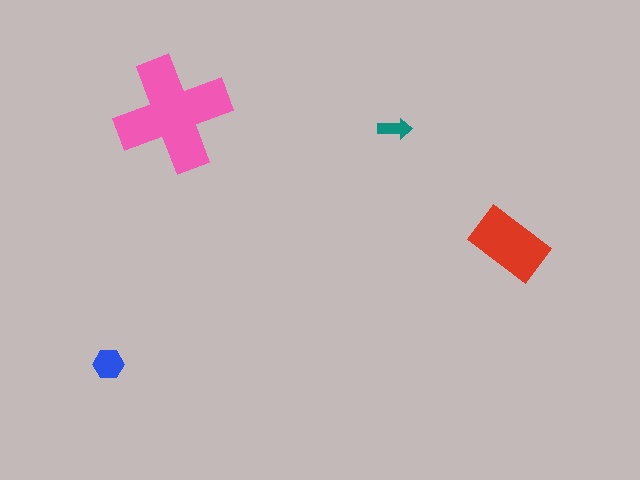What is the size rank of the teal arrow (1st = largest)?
4th.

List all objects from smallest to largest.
The teal arrow, the blue hexagon, the red rectangle, the pink cross.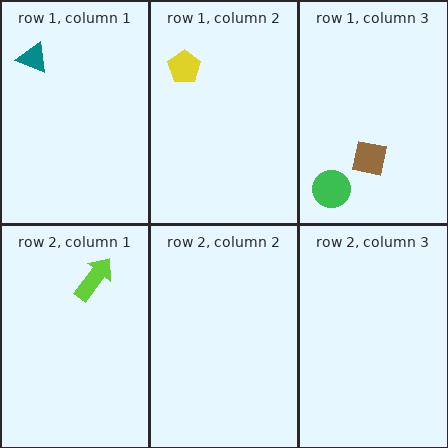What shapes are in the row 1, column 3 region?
The brown square, the green circle.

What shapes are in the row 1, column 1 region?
The teal triangle.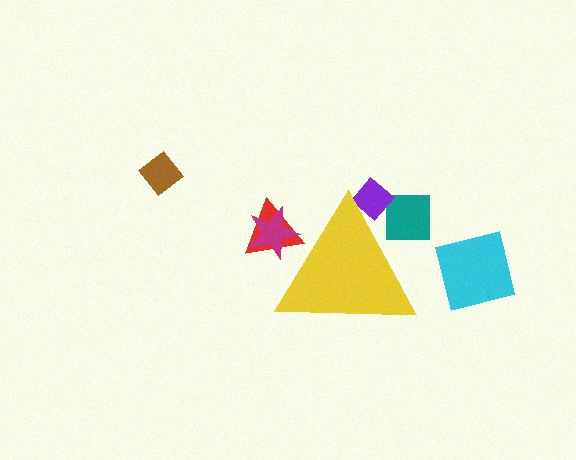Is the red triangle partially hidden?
Yes, the red triangle is partially hidden behind the yellow triangle.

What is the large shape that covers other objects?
A yellow triangle.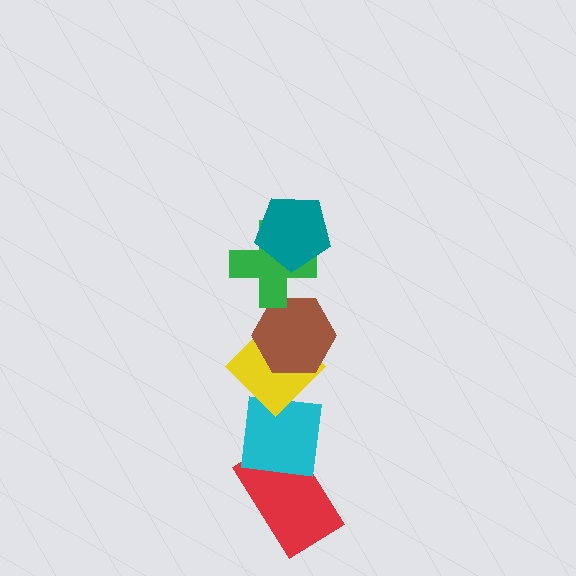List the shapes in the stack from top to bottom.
From top to bottom: the teal pentagon, the green cross, the brown hexagon, the yellow diamond, the cyan square, the red rectangle.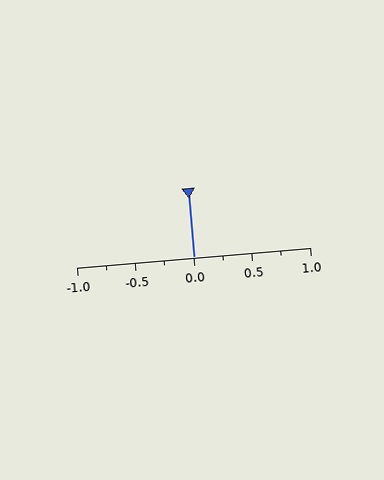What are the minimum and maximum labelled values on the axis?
The axis runs from -1.0 to 1.0.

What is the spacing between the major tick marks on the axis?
The major ticks are spaced 0.5 apart.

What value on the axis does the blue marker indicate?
The marker indicates approximately 0.